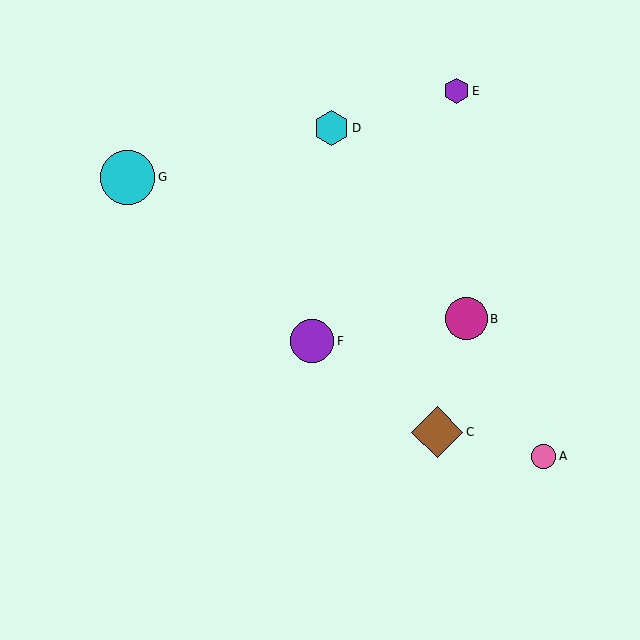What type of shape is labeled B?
Shape B is a magenta circle.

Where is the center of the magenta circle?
The center of the magenta circle is at (467, 319).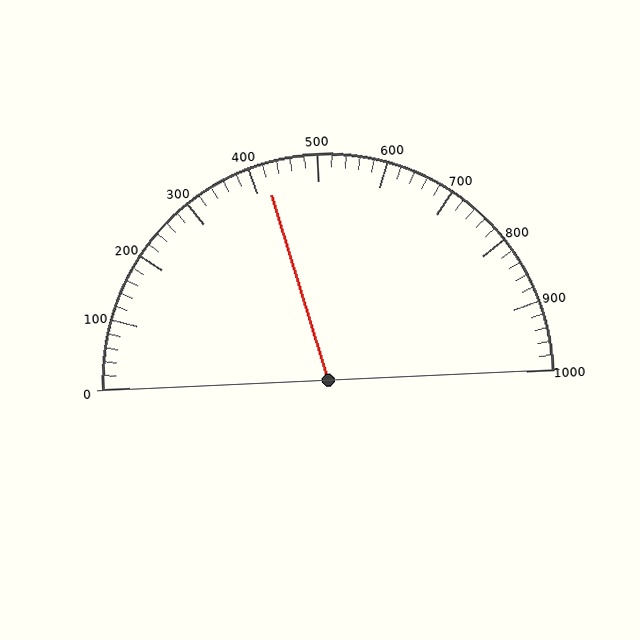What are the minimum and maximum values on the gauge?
The gauge ranges from 0 to 1000.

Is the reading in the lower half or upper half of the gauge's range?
The reading is in the lower half of the range (0 to 1000).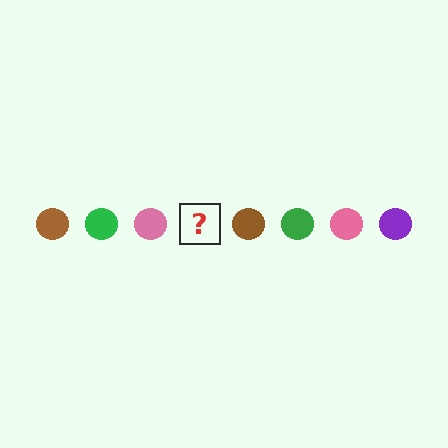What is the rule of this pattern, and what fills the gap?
The rule is that the pattern cycles through brown, green, pink, purple circles. The gap should be filled with a purple circle.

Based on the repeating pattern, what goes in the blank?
The blank should be a purple circle.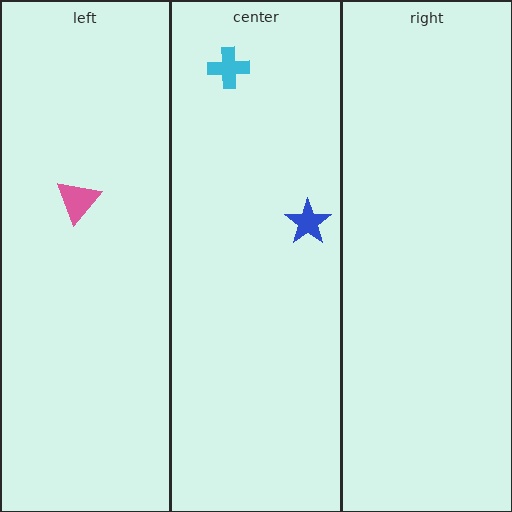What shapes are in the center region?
The cyan cross, the blue star.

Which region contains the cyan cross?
The center region.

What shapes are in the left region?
The pink triangle.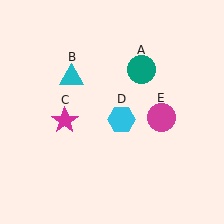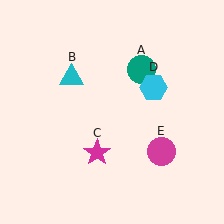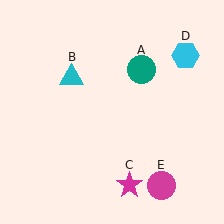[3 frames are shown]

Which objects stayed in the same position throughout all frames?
Teal circle (object A) and cyan triangle (object B) remained stationary.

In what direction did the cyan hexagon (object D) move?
The cyan hexagon (object D) moved up and to the right.